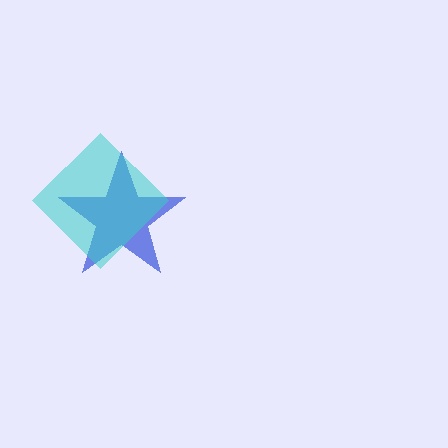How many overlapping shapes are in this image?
There are 2 overlapping shapes in the image.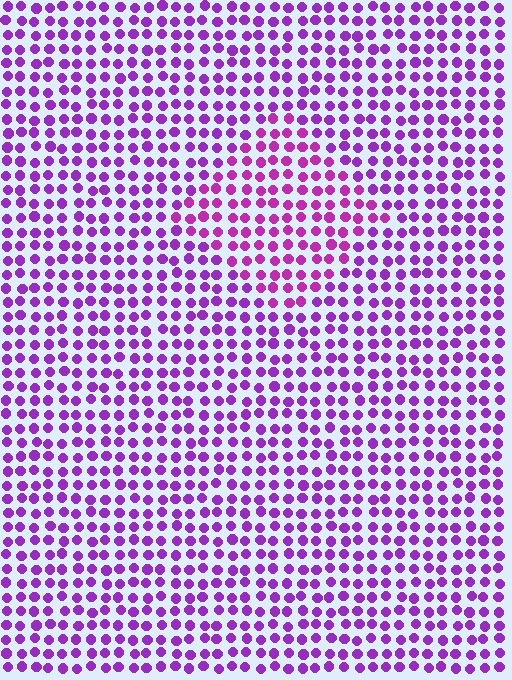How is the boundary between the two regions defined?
The boundary is defined purely by a slight shift in hue (about 23 degrees). Spacing, size, and orientation are identical on both sides.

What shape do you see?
I see a diamond.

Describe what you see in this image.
The image is filled with small purple elements in a uniform arrangement. A diamond-shaped region is visible where the elements are tinted to a slightly different hue, forming a subtle color boundary.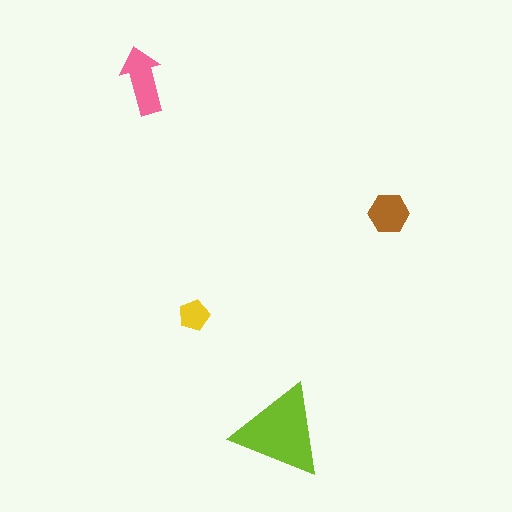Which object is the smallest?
The yellow pentagon.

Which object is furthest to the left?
The pink arrow is leftmost.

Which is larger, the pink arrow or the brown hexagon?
The pink arrow.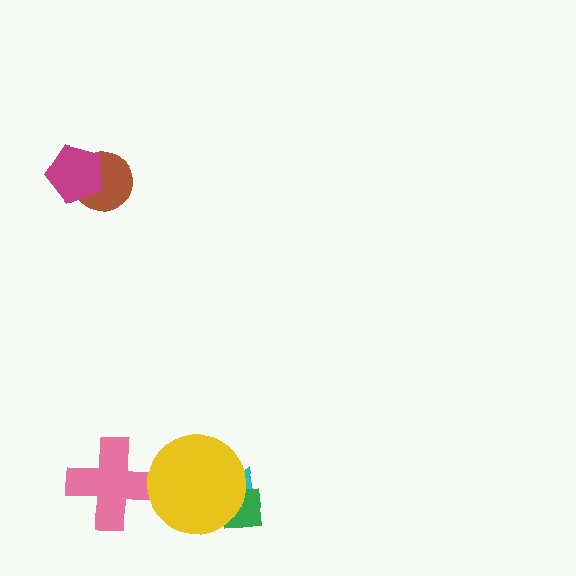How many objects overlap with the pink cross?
1 object overlaps with the pink cross.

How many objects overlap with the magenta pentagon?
1 object overlaps with the magenta pentagon.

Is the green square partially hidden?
Yes, it is partially covered by another shape.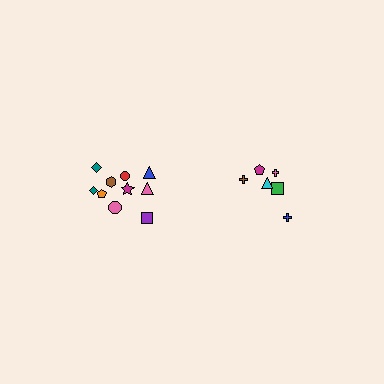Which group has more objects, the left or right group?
The left group.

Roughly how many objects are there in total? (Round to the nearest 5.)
Roughly 15 objects in total.